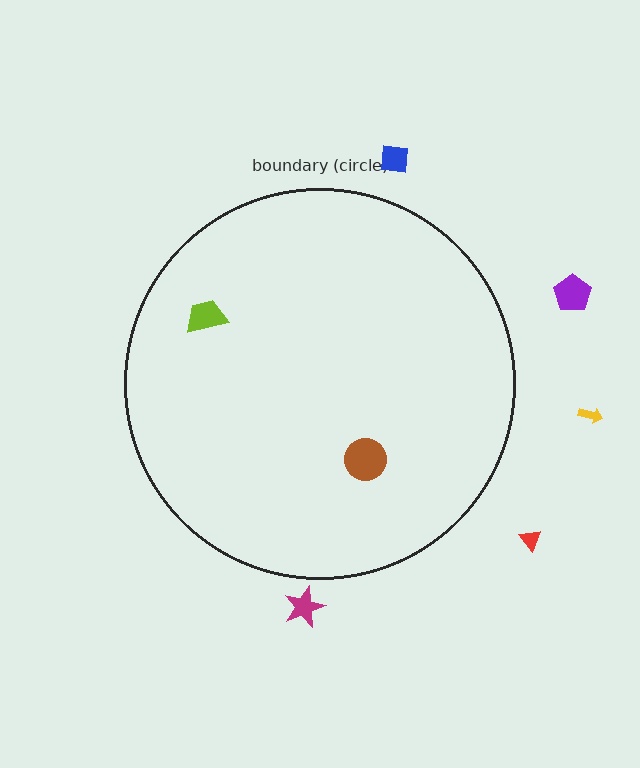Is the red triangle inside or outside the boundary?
Outside.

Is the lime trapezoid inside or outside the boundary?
Inside.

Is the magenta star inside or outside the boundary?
Outside.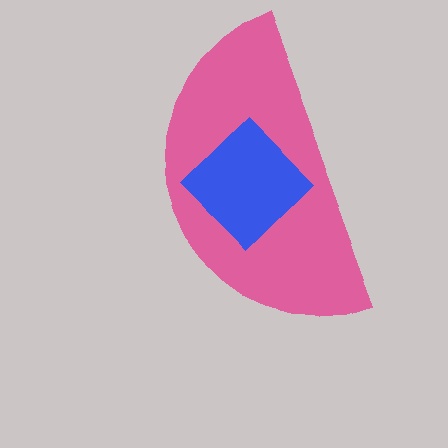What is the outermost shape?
The pink semicircle.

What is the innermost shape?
The blue diamond.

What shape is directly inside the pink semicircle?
The blue diamond.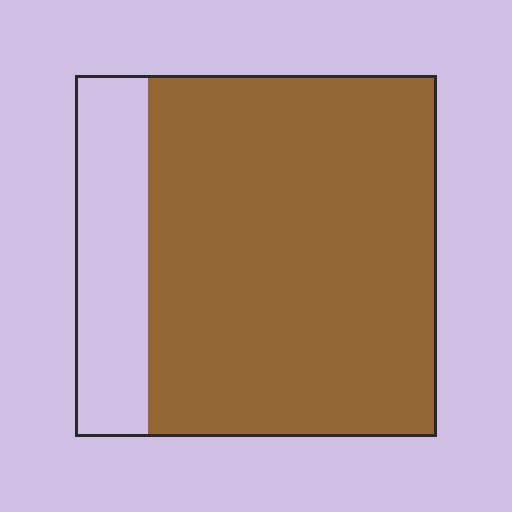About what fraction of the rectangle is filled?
About four fifths (4/5).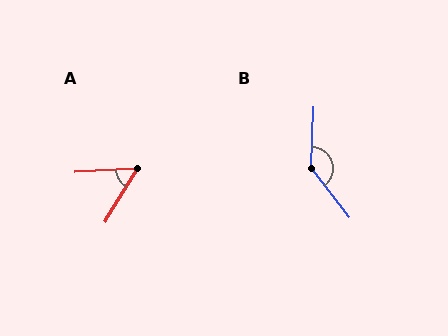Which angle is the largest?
B, at approximately 140 degrees.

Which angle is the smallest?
A, at approximately 56 degrees.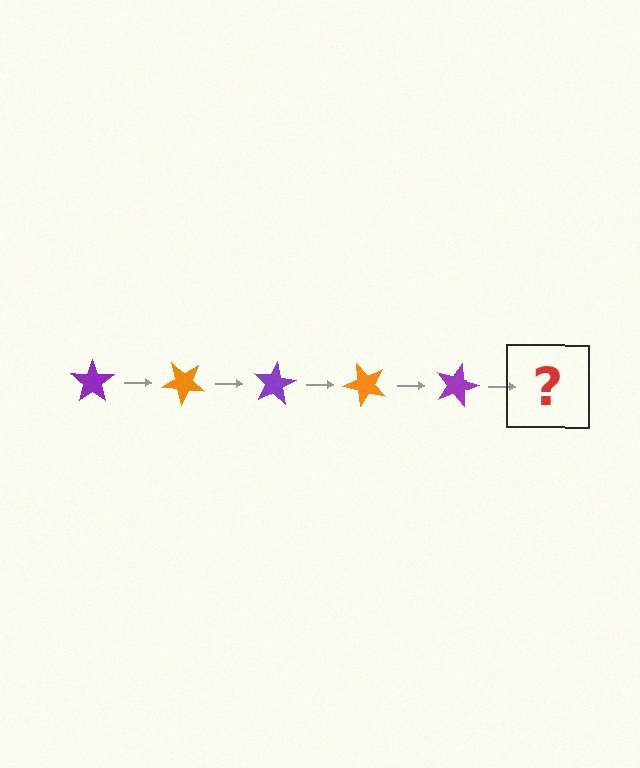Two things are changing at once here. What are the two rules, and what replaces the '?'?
The two rules are that it rotates 40 degrees each step and the color cycles through purple and orange. The '?' should be an orange star, rotated 200 degrees from the start.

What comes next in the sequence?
The next element should be an orange star, rotated 200 degrees from the start.